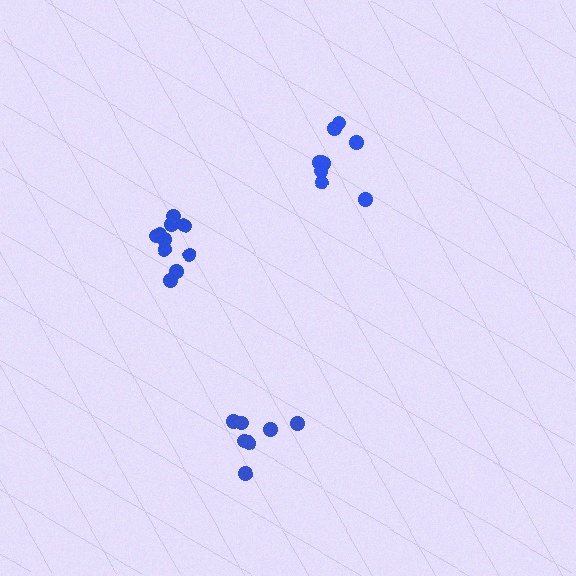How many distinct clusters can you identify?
There are 3 distinct clusters.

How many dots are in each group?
Group 1: 7 dots, Group 2: 10 dots, Group 3: 8 dots (25 total).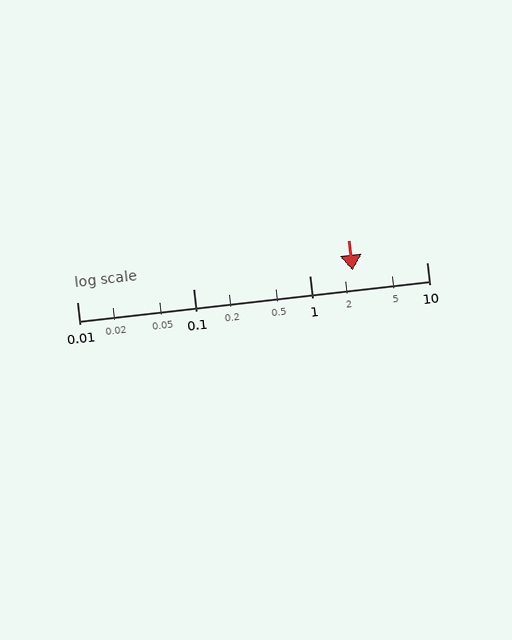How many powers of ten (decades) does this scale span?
The scale spans 3 decades, from 0.01 to 10.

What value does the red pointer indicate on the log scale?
The pointer indicates approximately 2.3.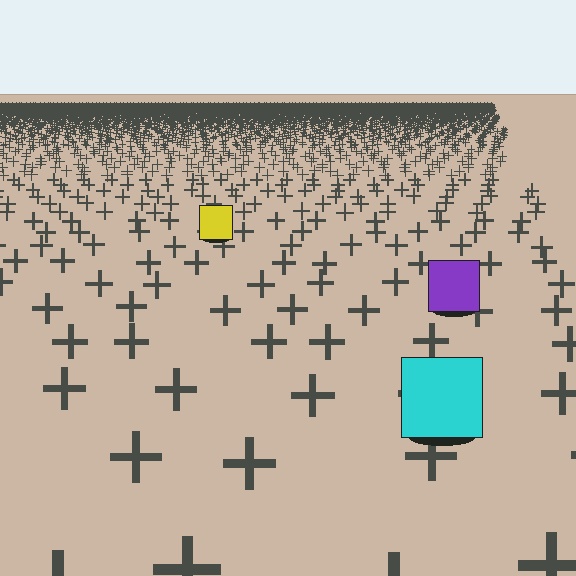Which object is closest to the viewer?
The cyan square is closest. The texture marks near it are larger and more spread out.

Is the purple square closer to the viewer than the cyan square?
No. The cyan square is closer — you can tell from the texture gradient: the ground texture is coarser near it.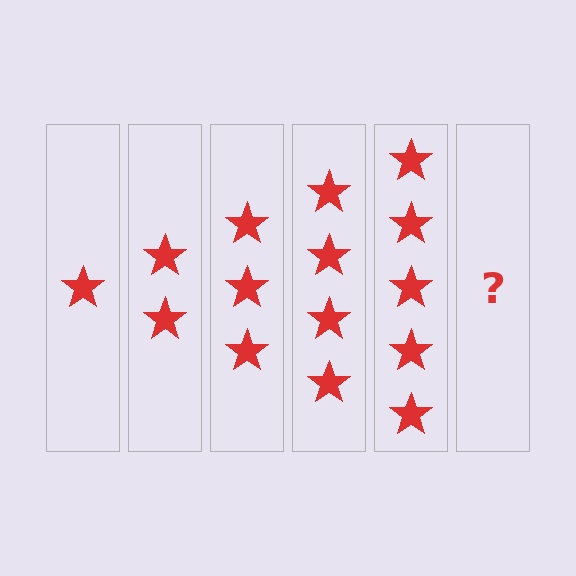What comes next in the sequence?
The next element should be 6 stars.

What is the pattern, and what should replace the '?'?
The pattern is that each step adds one more star. The '?' should be 6 stars.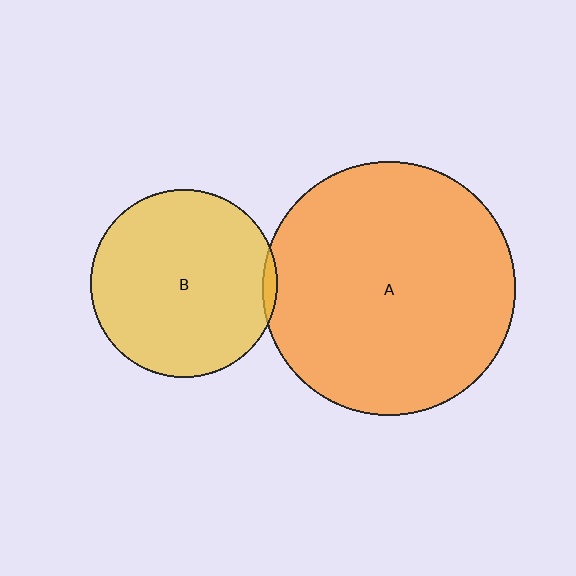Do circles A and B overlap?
Yes.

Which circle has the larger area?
Circle A (orange).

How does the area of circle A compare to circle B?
Approximately 1.8 times.